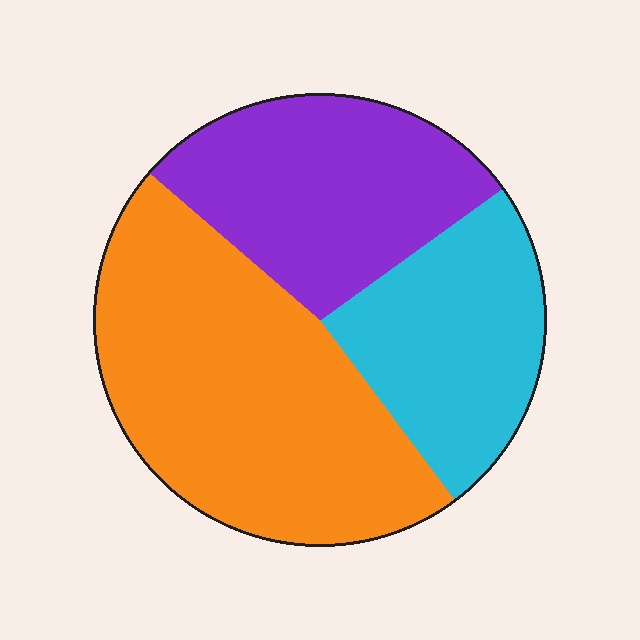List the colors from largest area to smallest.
From largest to smallest: orange, purple, cyan.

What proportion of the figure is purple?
Purple takes up between a quarter and a half of the figure.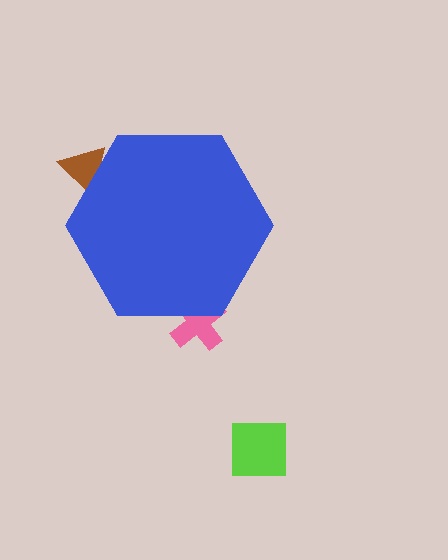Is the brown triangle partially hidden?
Yes, the brown triangle is partially hidden behind the blue hexagon.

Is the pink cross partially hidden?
Yes, the pink cross is partially hidden behind the blue hexagon.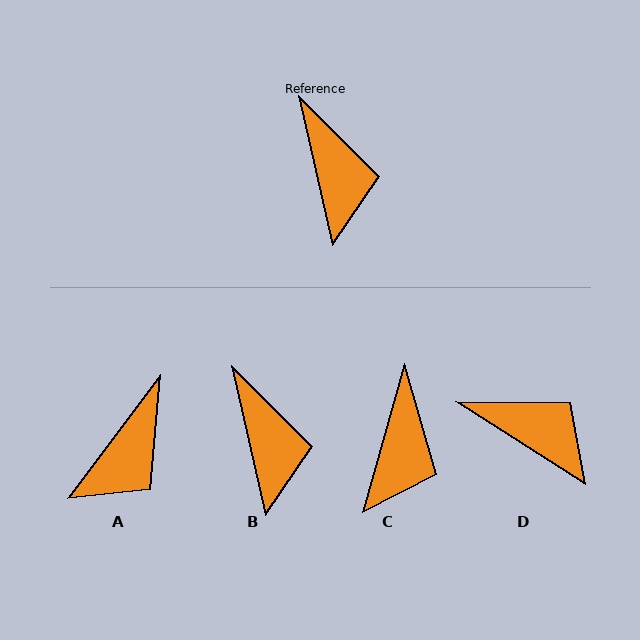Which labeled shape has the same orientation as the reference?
B.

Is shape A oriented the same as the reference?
No, it is off by about 50 degrees.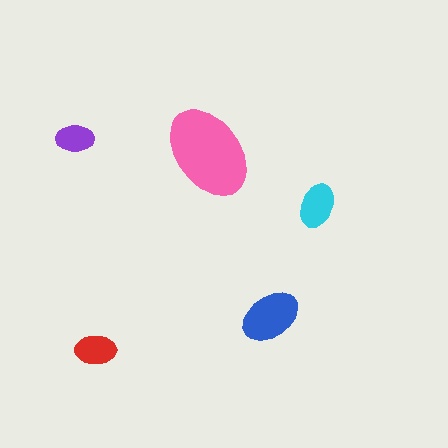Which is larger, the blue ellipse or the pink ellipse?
The pink one.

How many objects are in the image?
There are 5 objects in the image.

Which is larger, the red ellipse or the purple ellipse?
The red one.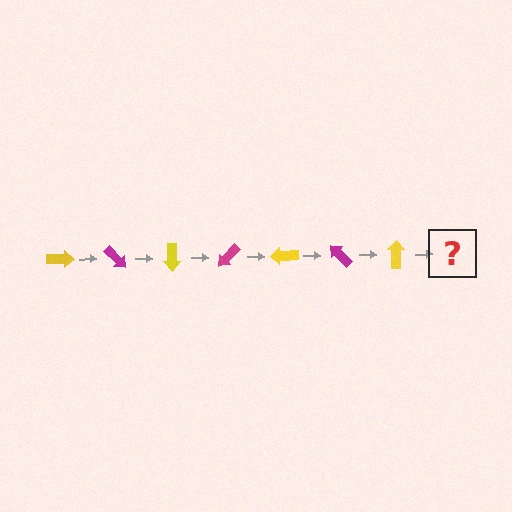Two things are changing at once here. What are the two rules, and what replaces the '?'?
The two rules are that it rotates 45 degrees each step and the color cycles through yellow and magenta. The '?' should be a magenta arrow, rotated 315 degrees from the start.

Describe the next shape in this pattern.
It should be a magenta arrow, rotated 315 degrees from the start.